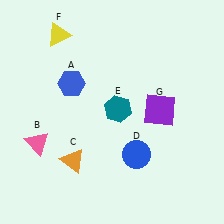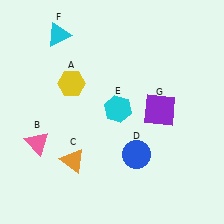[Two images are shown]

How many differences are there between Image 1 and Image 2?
There are 3 differences between the two images.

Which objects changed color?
A changed from blue to yellow. E changed from teal to cyan. F changed from yellow to cyan.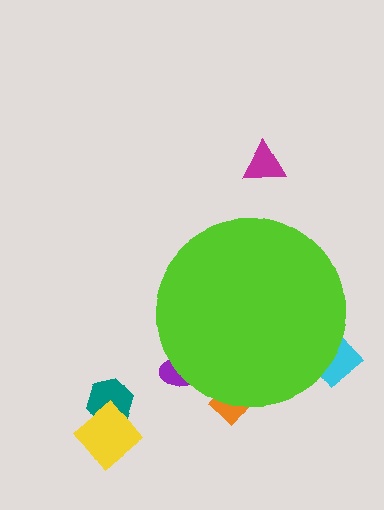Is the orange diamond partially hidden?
Yes, the orange diamond is partially hidden behind the lime circle.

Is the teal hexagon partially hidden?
No, the teal hexagon is fully visible.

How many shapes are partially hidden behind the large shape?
3 shapes are partially hidden.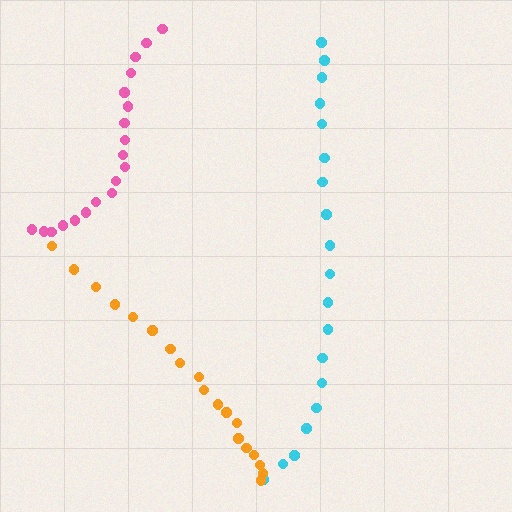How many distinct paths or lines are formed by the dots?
There are 3 distinct paths.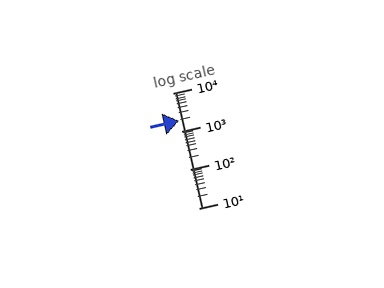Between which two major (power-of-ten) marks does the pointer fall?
The pointer is between 1000 and 10000.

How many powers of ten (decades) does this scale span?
The scale spans 3 decades, from 10 to 10000.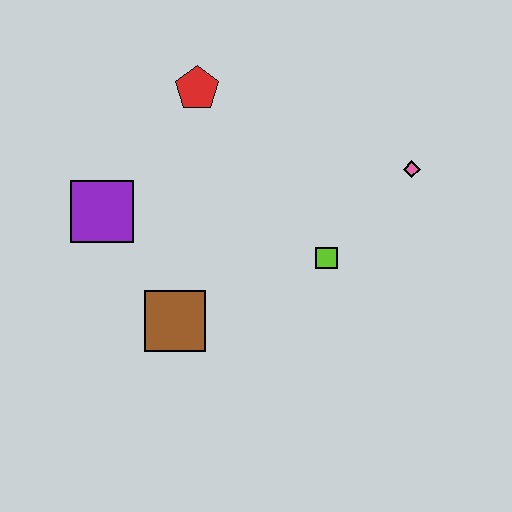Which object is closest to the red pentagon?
The purple square is closest to the red pentagon.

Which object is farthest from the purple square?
The pink diamond is farthest from the purple square.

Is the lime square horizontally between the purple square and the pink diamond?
Yes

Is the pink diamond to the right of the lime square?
Yes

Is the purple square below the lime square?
No